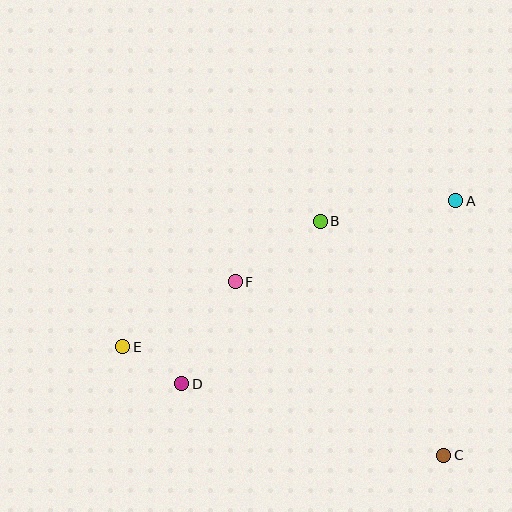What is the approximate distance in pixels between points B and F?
The distance between B and F is approximately 105 pixels.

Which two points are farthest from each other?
Points A and E are farthest from each other.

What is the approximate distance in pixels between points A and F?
The distance between A and F is approximately 235 pixels.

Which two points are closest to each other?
Points D and E are closest to each other.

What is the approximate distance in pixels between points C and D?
The distance between C and D is approximately 272 pixels.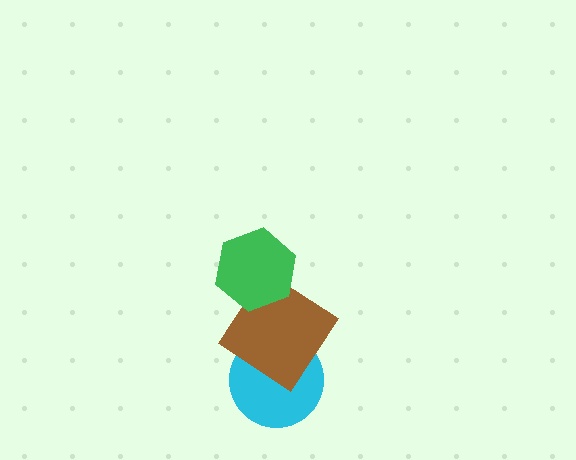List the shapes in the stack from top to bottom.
From top to bottom: the green hexagon, the brown diamond, the cyan circle.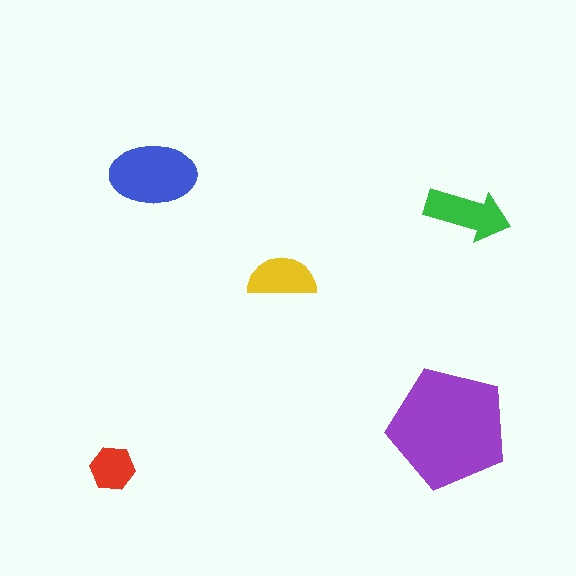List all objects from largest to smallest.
The purple pentagon, the blue ellipse, the green arrow, the yellow semicircle, the red hexagon.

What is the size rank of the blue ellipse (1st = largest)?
2nd.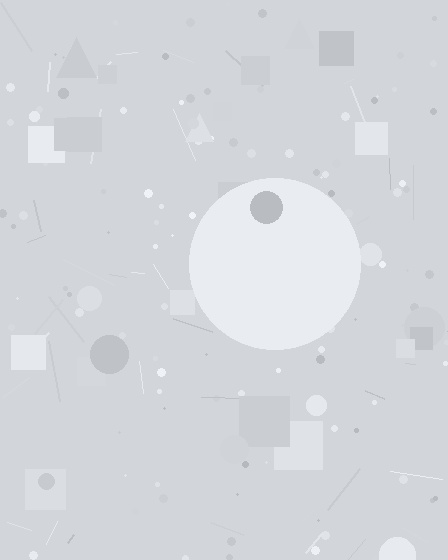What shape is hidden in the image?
A circle is hidden in the image.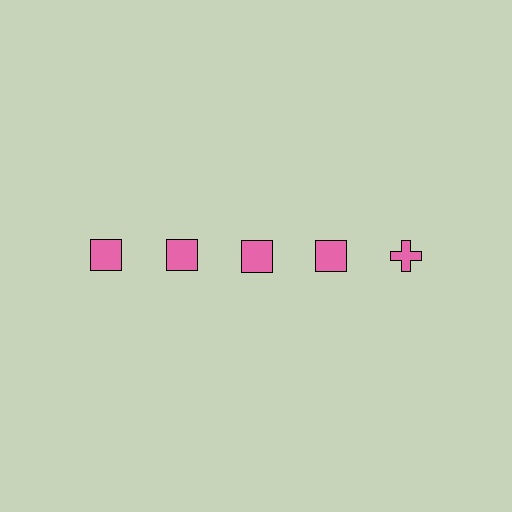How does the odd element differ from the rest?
It has a different shape: cross instead of square.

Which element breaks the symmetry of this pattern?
The pink cross in the top row, rightmost column breaks the symmetry. All other shapes are pink squares.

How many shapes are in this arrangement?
There are 5 shapes arranged in a grid pattern.